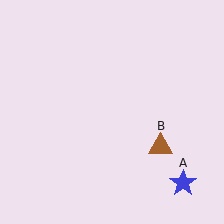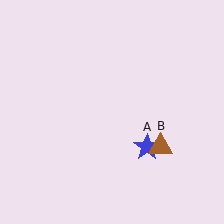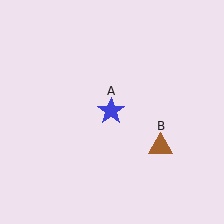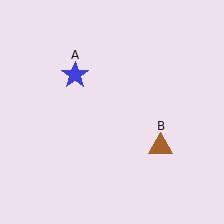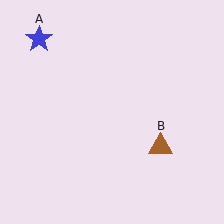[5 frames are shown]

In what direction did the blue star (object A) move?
The blue star (object A) moved up and to the left.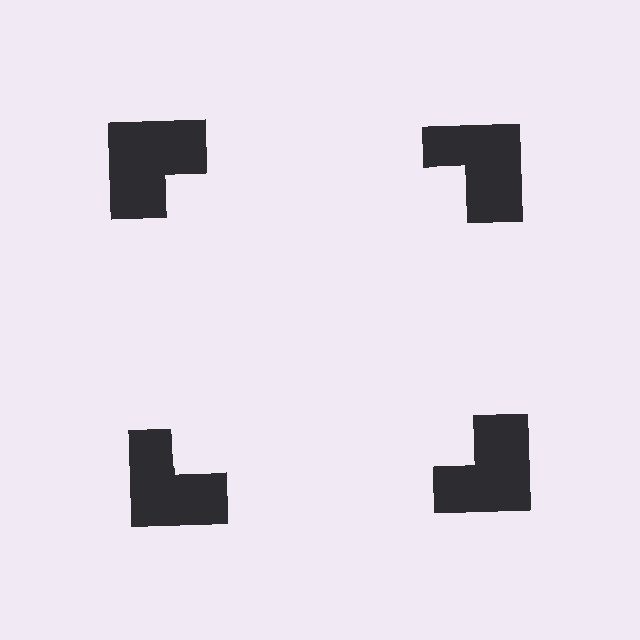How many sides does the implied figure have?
4 sides.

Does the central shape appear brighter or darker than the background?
It typically appears slightly brighter than the background, even though no actual brightness change is drawn.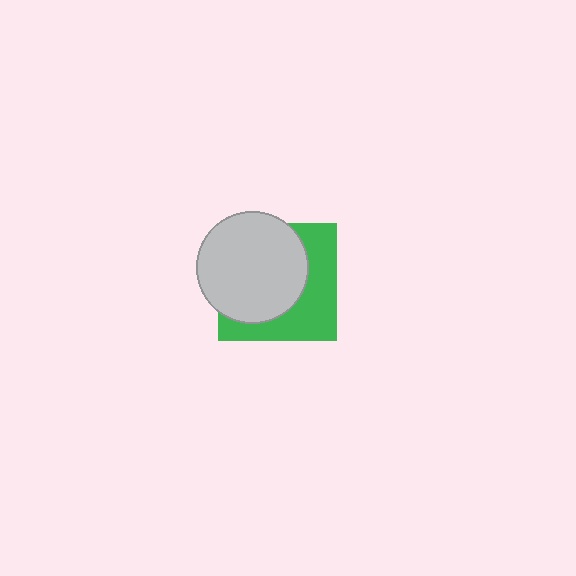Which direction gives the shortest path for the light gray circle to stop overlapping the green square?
Moving toward the upper-left gives the shortest separation.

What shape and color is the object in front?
The object in front is a light gray circle.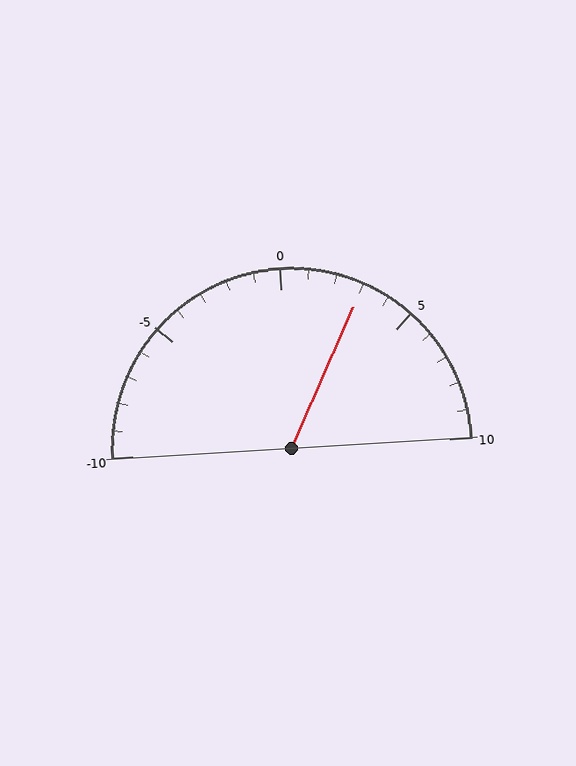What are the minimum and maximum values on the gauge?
The gauge ranges from -10 to 10.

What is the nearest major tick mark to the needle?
The nearest major tick mark is 5.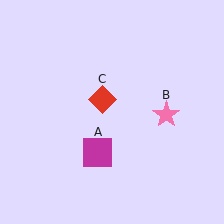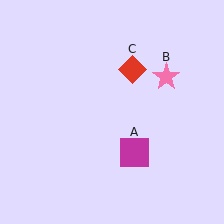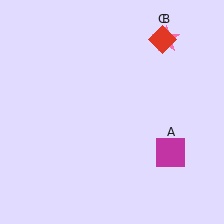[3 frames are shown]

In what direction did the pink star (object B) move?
The pink star (object B) moved up.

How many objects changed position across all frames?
3 objects changed position: magenta square (object A), pink star (object B), red diamond (object C).